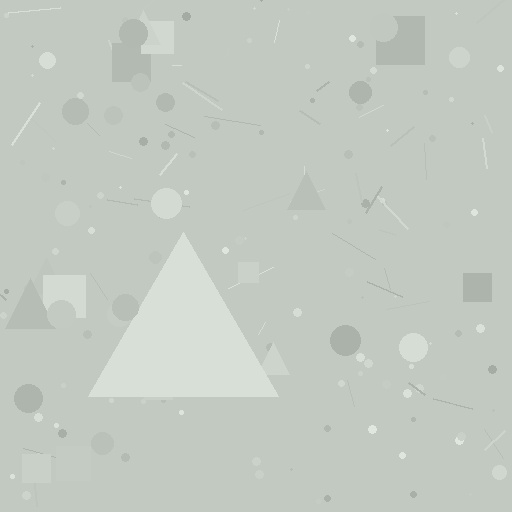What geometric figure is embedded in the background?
A triangle is embedded in the background.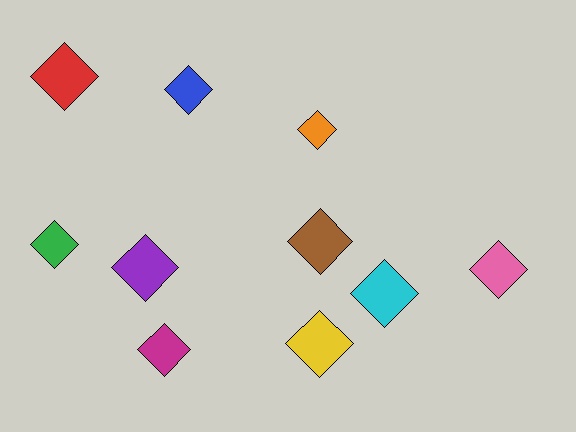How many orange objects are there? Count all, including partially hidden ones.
There is 1 orange object.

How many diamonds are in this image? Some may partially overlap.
There are 10 diamonds.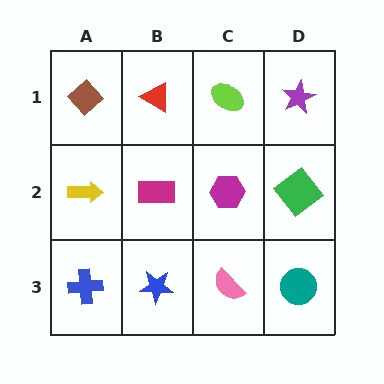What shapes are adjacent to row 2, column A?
A brown diamond (row 1, column A), a blue cross (row 3, column A), a magenta rectangle (row 2, column B).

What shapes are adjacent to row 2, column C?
A lime ellipse (row 1, column C), a pink semicircle (row 3, column C), a magenta rectangle (row 2, column B), a green diamond (row 2, column D).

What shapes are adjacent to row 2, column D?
A purple star (row 1, column D), a teal circle (row 3, column D), a magenta hexagon (row 2, column C).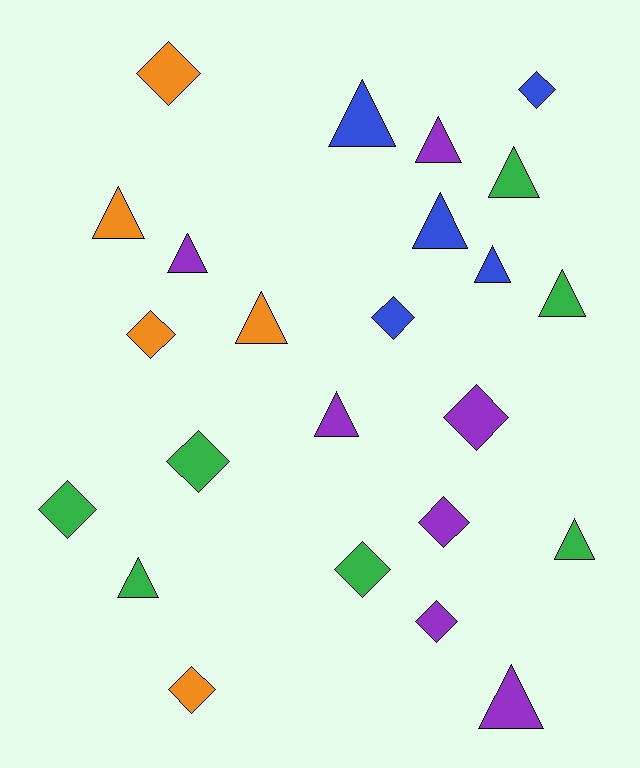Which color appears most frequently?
Green, with 7 objects.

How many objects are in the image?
There are 24 objects.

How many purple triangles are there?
There are 4 purple triangles.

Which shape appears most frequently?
Triangle, with 13 objects.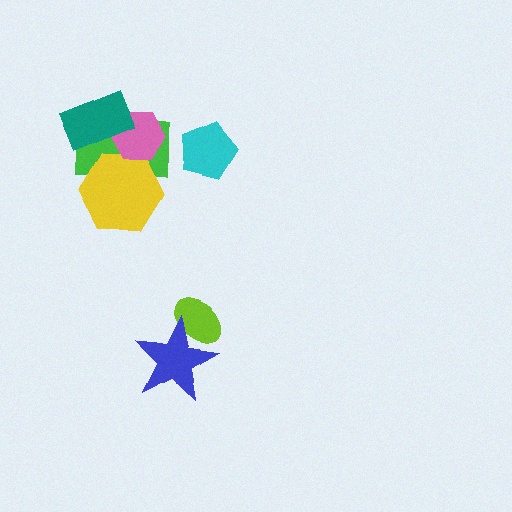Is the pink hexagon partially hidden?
Yes, it is partially covered by another shape.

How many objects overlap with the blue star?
1 object overlaps with the blue star.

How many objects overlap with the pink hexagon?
3 objects overlap with the pink hexagon.